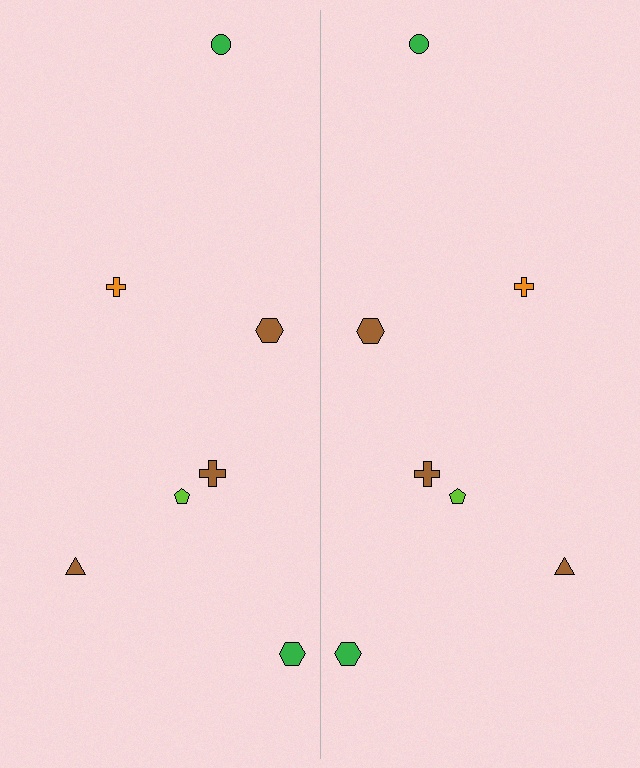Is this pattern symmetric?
Yes, this pattern has bilateral (reflection) symmetry.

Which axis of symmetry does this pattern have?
The pattern has a vertical axis of symmetry running through the center of the image.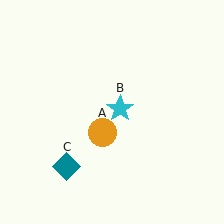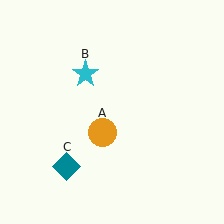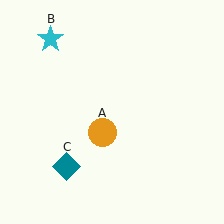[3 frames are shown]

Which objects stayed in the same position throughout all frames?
Orange circle (object A) and teal diamond (object C) remained stationary.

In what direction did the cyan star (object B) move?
The cyan star (object B) moved up and to the left.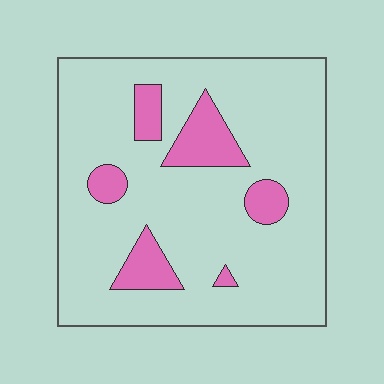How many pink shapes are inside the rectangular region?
6.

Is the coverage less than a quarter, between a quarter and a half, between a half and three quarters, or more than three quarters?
Less than a quarter.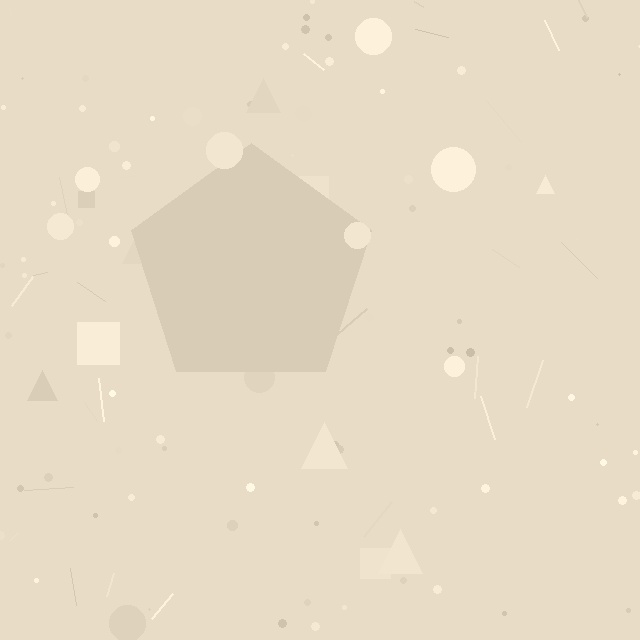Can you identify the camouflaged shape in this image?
The camouflaged shape is a pentagon.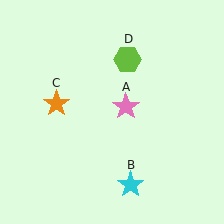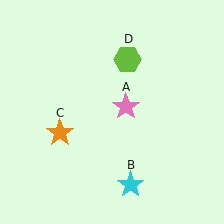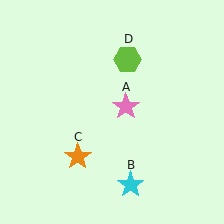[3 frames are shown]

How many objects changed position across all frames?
1 object changed position: orange star (object C).